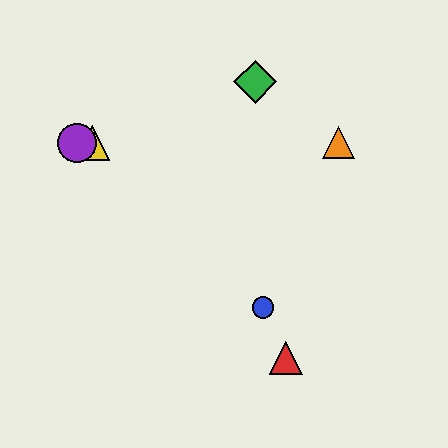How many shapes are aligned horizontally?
3 shapes (the yellow triangle, the purple circle, the orange triangle) are aligned horizontally.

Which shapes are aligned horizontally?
The yellow triangle, the purple circle, the orange triangle are aligned horizontally.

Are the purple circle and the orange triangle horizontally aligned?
Yes, both are at y≈143.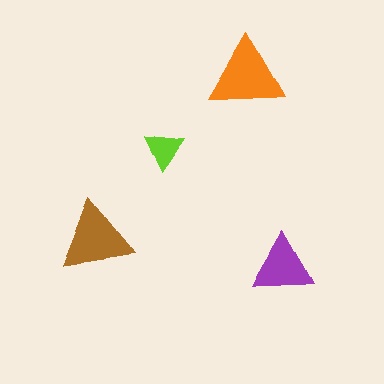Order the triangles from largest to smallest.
the orange one, the brown one, the purple one, the lime one.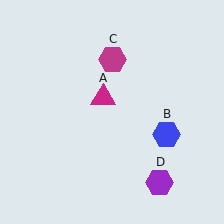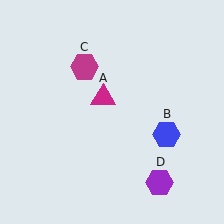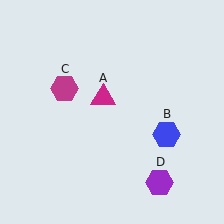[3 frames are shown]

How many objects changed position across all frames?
1 object changed position: magenta hexagon (object C).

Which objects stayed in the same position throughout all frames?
Magenta triangle (object A) and blue hexagon (object B) and purple hexagon (object D) remained stationary.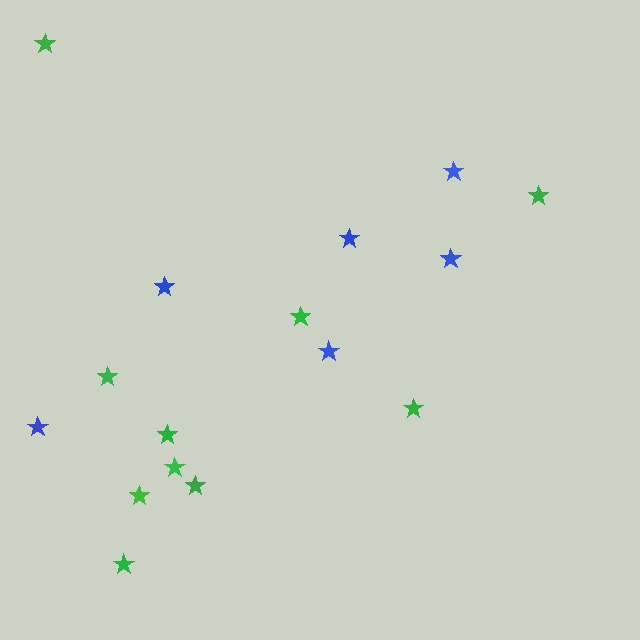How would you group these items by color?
There are 2 groups: one group of blue stars (6) and one group of green stars (10).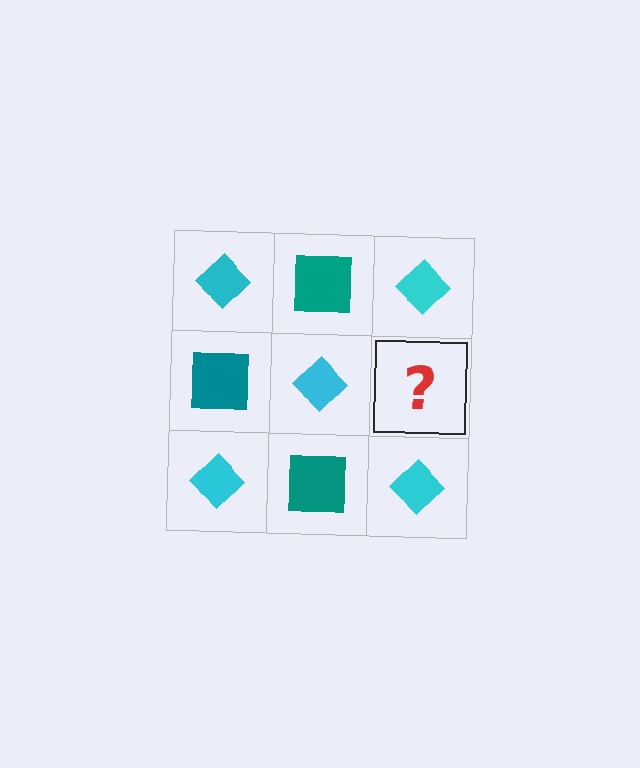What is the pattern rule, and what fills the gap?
The rule is that it alternates cyan diamond and teal square in a checkerboard pattern. The gap should be filled with a teal square.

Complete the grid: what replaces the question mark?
The question mark should be replaced with a teal square.